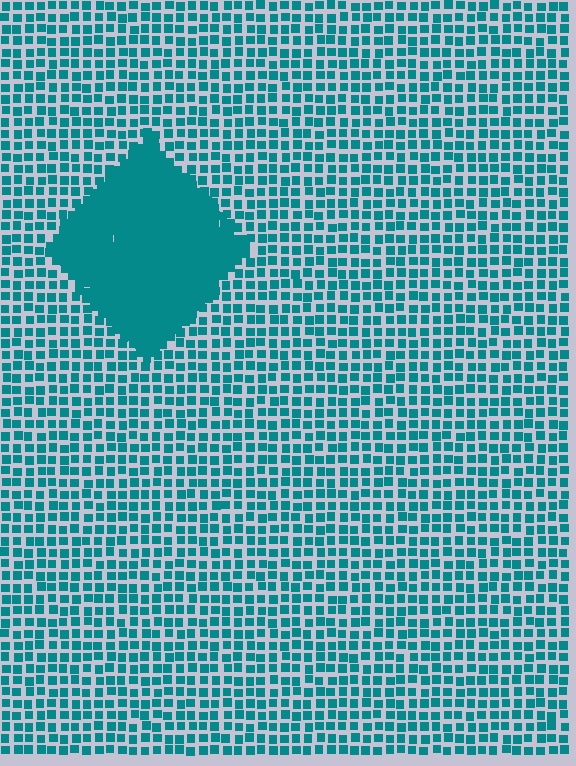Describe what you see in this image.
The image contains small teal elements arranged at two different densities. A diamond-shaped region is visible where the elements are more densely packed than the surrounding area.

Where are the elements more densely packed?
The elements are more densely packed inside the diamond boundary.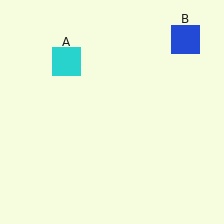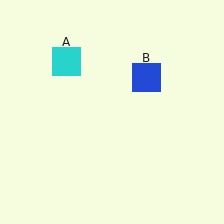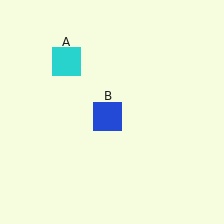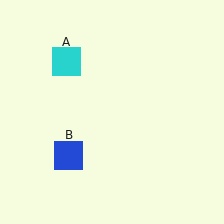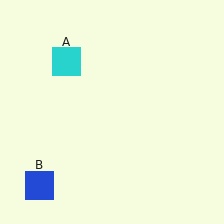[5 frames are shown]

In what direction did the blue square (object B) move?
The blue square (object B) moved down and to the left.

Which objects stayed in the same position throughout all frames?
Cyan square (object A) remained stationary.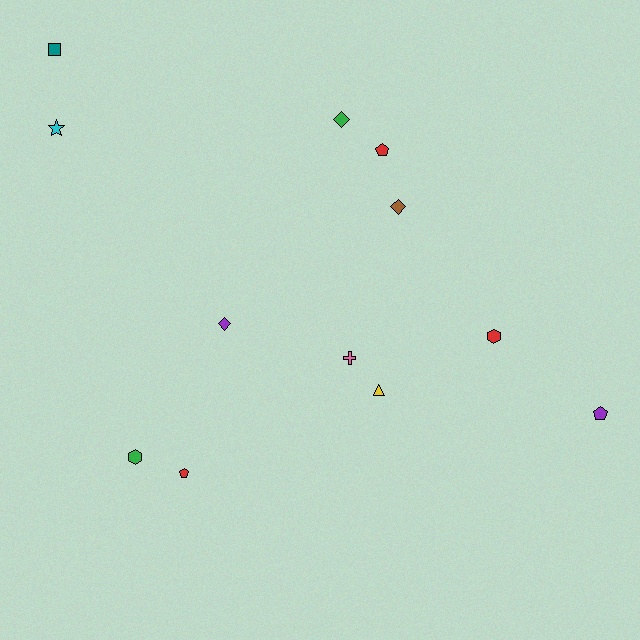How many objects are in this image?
There are 12 objects.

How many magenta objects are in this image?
There are no magenta objects.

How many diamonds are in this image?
There are 3 diamonds.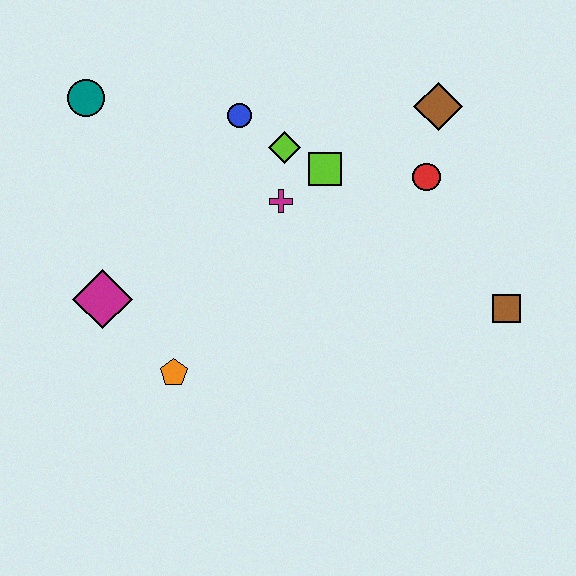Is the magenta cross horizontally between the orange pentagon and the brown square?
Yes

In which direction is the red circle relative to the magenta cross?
The red circle is to the right of the magenta cross.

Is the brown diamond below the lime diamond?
No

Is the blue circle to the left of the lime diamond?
Yes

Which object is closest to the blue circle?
The lime diamond is closest to the blue circle.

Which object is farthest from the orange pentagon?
The brown diamond is farthest from the orange pentagon.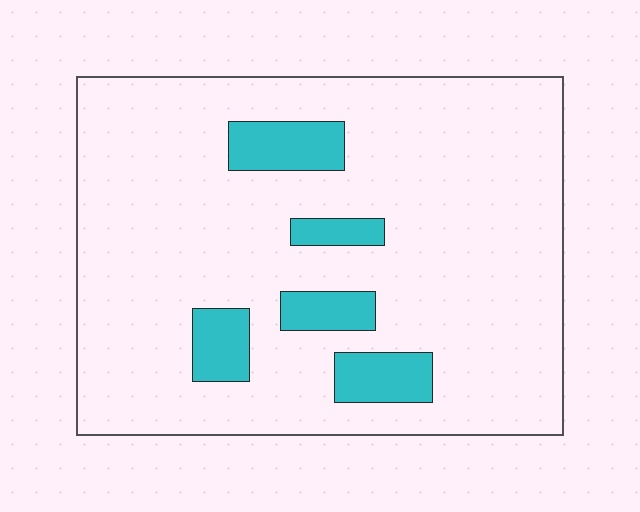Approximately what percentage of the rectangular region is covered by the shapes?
Approximately 10%.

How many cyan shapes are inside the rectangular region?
5.